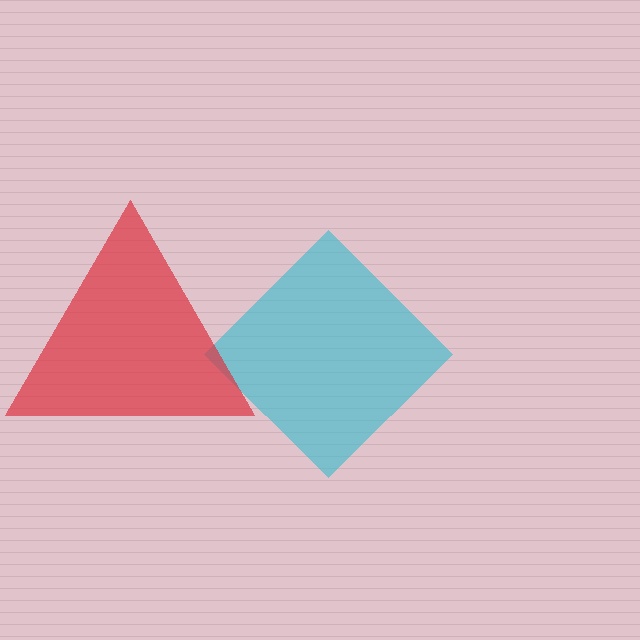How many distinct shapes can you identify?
There are 2 distinct shapes: a cyan diamond, a red triangle.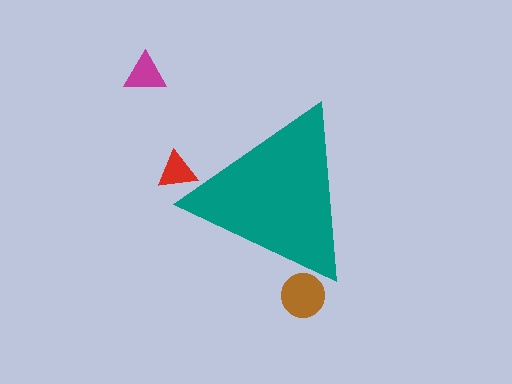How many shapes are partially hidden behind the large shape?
2 shapes are partially hidden.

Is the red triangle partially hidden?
Yes, the red triangle is partially hidden behind the teal triangle.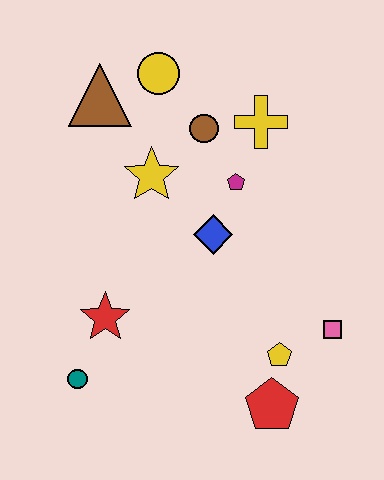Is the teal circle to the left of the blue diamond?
Yes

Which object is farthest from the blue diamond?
The teal circle is farthest from the blue diamond.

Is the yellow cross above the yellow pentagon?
Yes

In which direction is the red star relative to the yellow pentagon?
The red star is to the left of the yellow pentagon.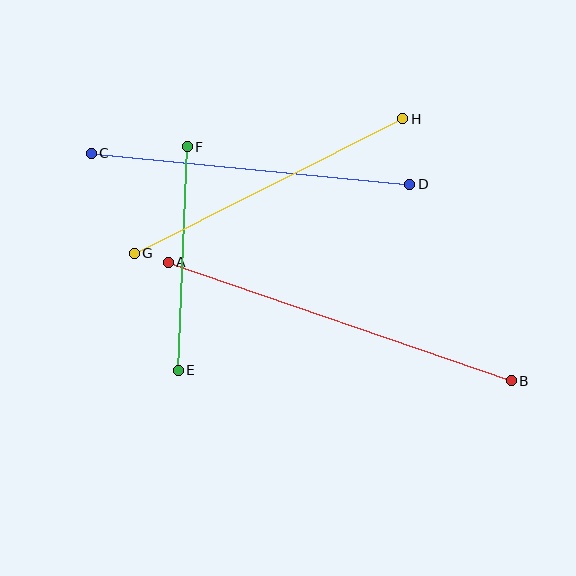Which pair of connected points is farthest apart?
Points A and B are farthest apart.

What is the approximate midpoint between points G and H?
The midpoint is at approximately (269, 186) pixels.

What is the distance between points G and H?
The distance is approximately 300 pixels.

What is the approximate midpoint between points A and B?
The midpoint is at approximately (340, 321) pixels.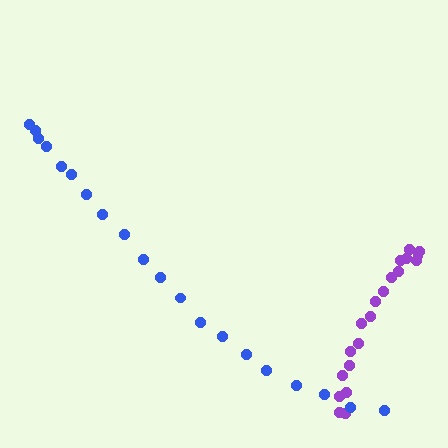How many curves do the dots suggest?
There are 2 distinct paths.